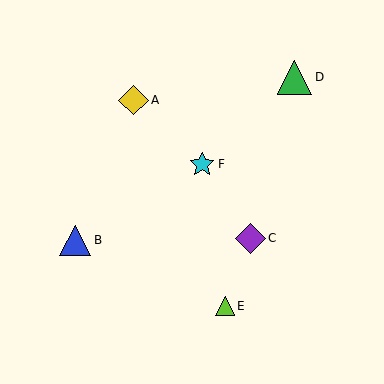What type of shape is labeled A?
Shape A is a yellow diamond.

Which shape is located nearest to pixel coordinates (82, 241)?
The blue triangle (labeled B) at (75, 240) is nearest to that location.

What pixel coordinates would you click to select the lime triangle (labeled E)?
Click at (225, 306) to select the lime triangle E.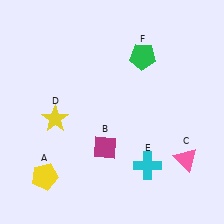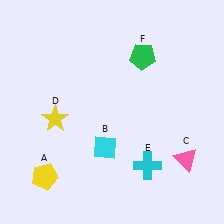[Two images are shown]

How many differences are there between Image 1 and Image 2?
There is 1 difference between the two images.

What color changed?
The diamond (B) changed from magenta in Image 1 to cyan in Image 2.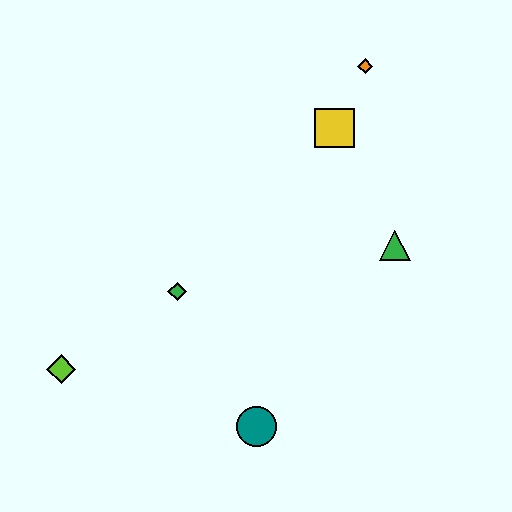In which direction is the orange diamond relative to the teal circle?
The orange diamond is above the teal circle.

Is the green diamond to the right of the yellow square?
No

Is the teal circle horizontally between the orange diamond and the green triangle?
No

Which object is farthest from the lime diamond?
The orange diamond is farthest from the lime diamond.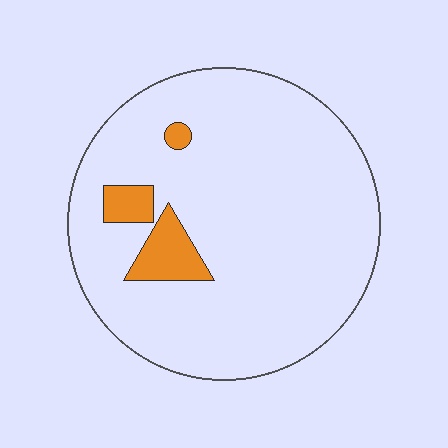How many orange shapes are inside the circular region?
3.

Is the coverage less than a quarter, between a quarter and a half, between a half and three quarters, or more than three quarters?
Less than a quarter.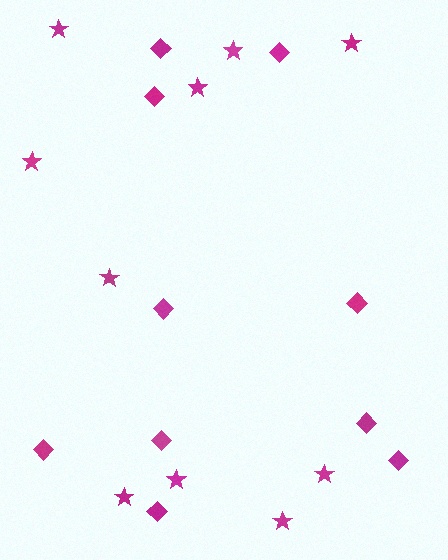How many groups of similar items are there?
There are 2 groups: one group of diamonds (10) and one group of stars (10).